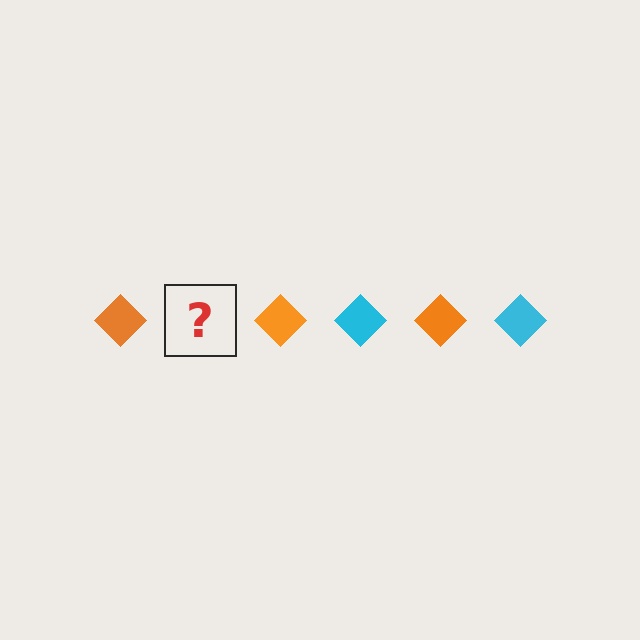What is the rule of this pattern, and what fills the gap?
The rule is that the pattern cycles through orange, cyan diamonds. The gap should be filled with a cyan diamond.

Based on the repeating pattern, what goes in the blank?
The blank should be a cyan diamond.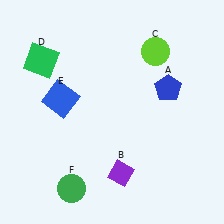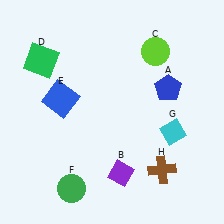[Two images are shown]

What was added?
A cyan diamond (G), a brown cross (H) were added in Image 2.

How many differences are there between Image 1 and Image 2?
There are 2 differences between the two images.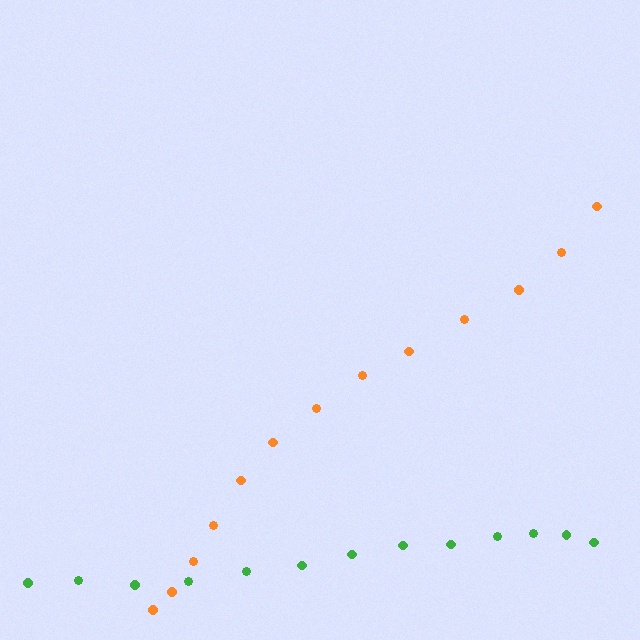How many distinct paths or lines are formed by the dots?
There are 2 distinct paths.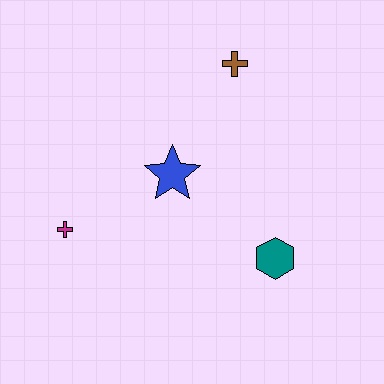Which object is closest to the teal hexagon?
The blue star is closest to the teal hexagon.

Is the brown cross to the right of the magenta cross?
Yes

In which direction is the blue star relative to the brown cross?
The blue star is below the brown cross.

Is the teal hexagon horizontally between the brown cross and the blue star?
No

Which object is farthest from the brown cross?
The magenta cross is farthest from the brown cross.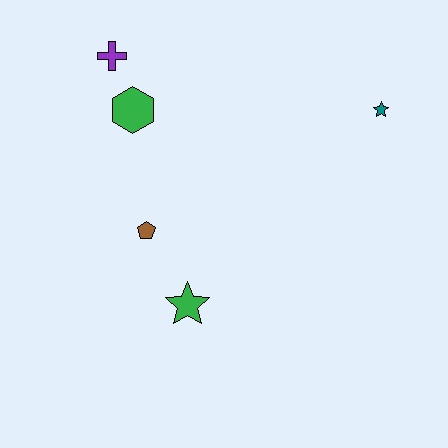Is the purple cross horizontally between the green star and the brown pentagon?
No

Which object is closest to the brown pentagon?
The green star is closest to the brown pentagon.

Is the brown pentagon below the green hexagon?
Yes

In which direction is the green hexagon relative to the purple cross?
The green hexagon is below the purple cross.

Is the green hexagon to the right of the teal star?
No